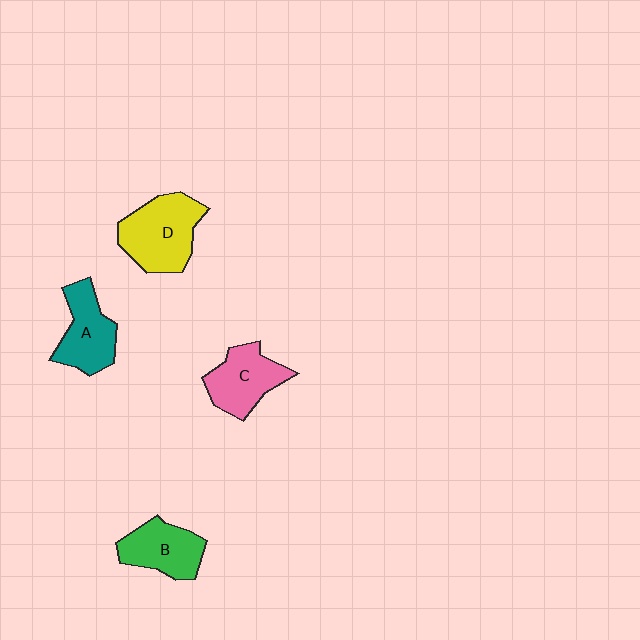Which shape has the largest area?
Shape D (yellow).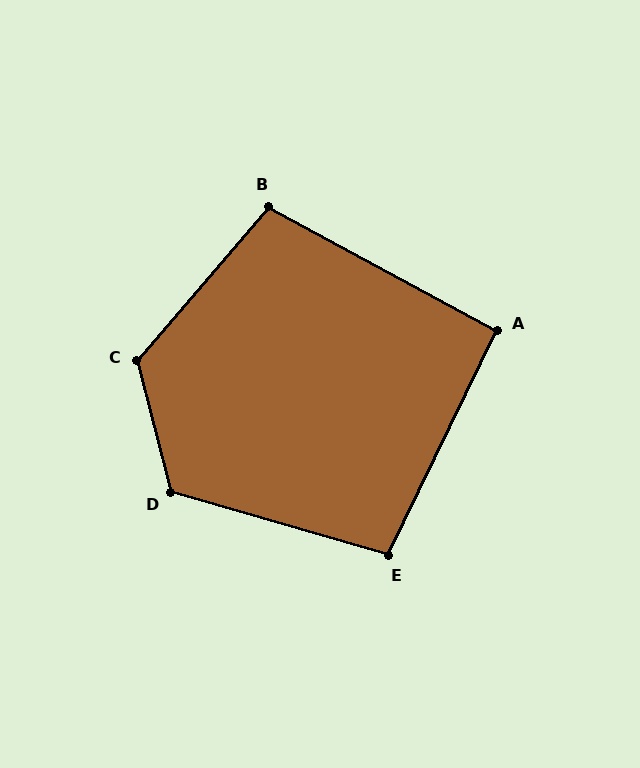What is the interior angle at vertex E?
Approximately 99 degrees (obtuse).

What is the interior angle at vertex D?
Approximately 120 degrees (obtuse).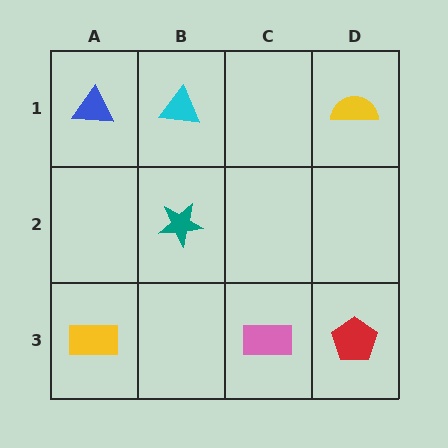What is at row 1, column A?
A blue triangle.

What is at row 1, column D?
A yellow semicircle.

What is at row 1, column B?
A cyan triangle.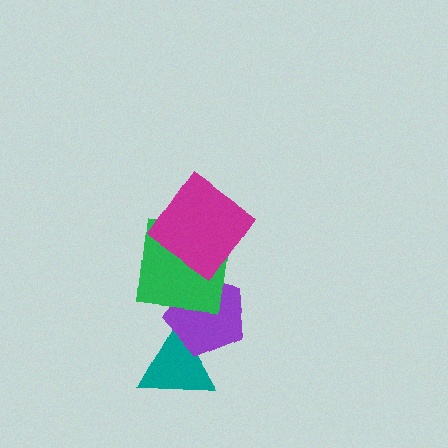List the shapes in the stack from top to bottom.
From top to bottom: the magenta diamond, the green square, the purple pentagon, the teal triangle.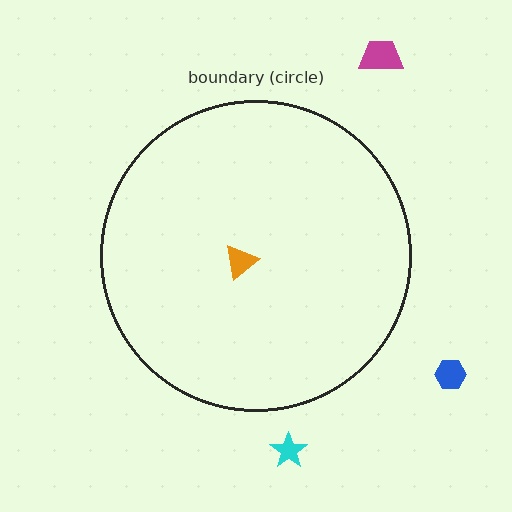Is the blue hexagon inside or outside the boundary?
Outside.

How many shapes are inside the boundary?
1 inside, 3 outside.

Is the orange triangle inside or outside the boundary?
Inside.